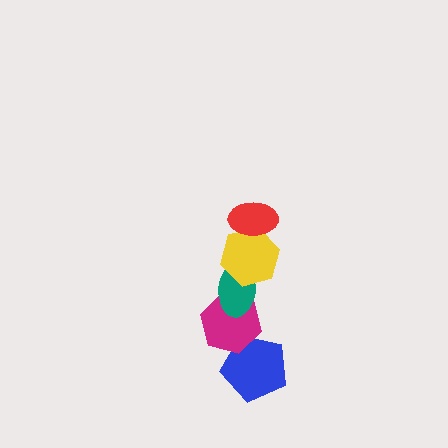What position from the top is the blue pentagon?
The blue pentagon is 5th from the top.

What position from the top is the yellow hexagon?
The yellow hexagon is 2nd from the top.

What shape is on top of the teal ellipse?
The yellow hexagon is on top of the teal ellipse.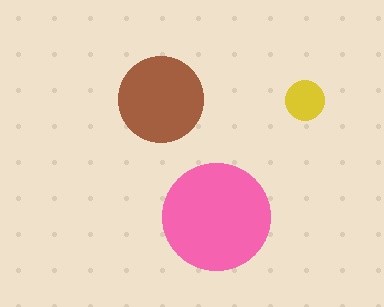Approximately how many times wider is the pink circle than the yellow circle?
About 2.5 times wider.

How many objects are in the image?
There are 3 objects in the image.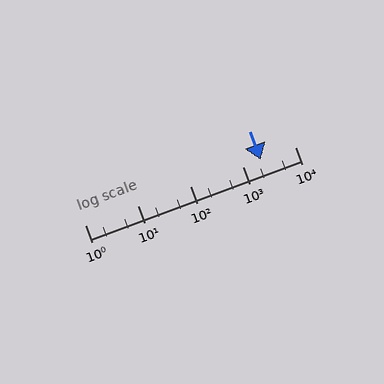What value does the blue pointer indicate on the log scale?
The pointer indicates approximately 2200.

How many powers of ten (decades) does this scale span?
The scale spans 4 decades, from 1 to 10000.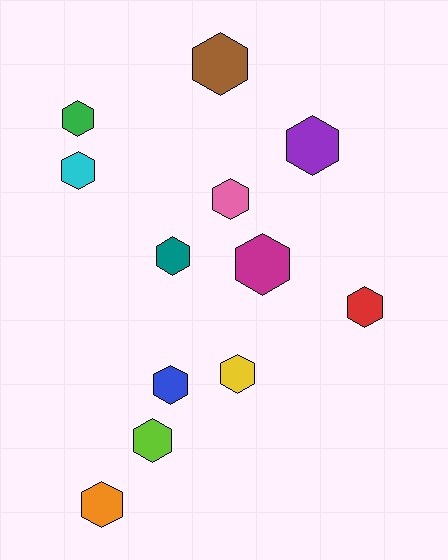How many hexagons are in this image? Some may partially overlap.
There are 12 hexagons.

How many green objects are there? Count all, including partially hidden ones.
There is 1 green object.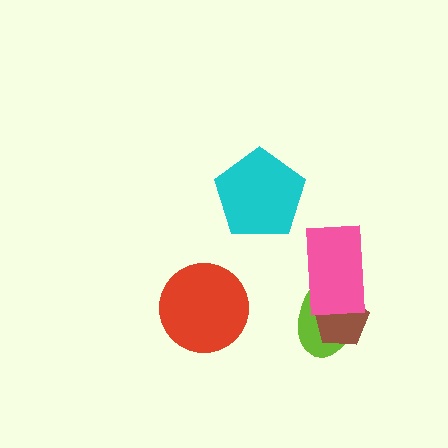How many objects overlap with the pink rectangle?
2 objects overlap with the pink rectangle.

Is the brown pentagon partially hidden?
Yes, it is partially covered by another shape.